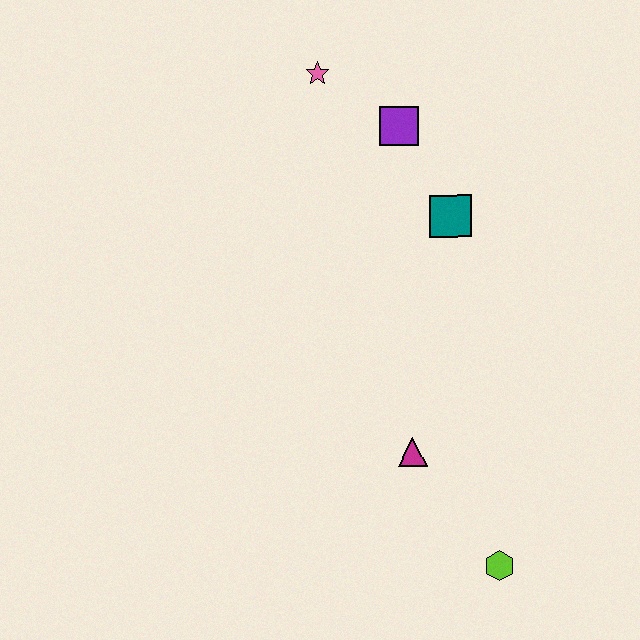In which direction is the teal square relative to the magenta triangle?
The teal square is above the magenta triangle.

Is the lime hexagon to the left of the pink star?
No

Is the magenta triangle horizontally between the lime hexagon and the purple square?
Yes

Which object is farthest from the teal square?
The lime hexagon is farthest from the teal square.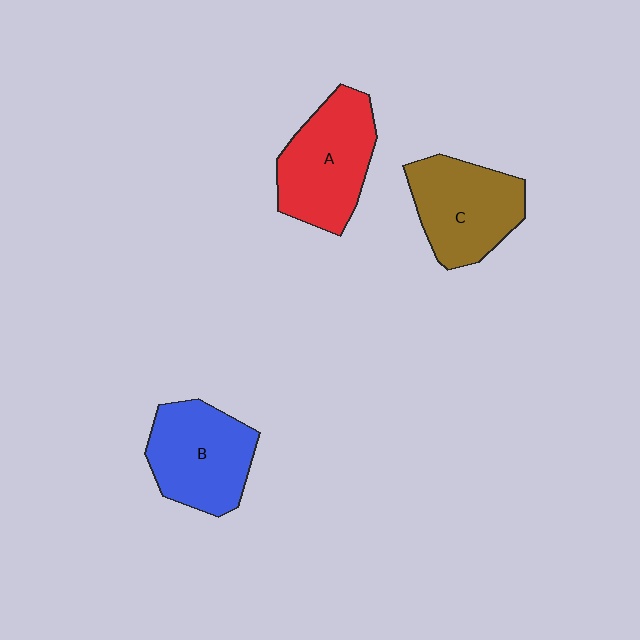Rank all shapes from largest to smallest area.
From largest to smallest: A (red), B (blue), C (brown).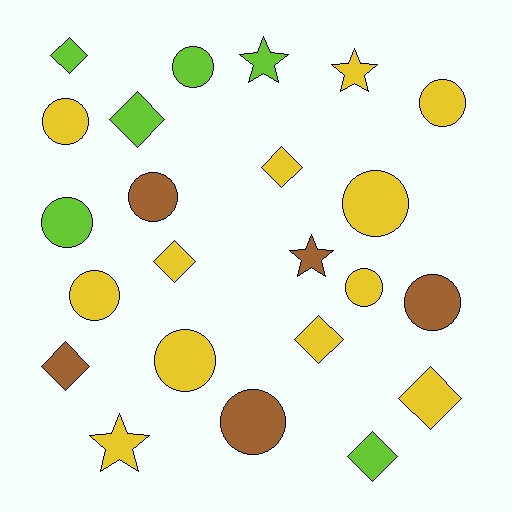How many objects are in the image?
There are 23 objects.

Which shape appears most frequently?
Circle, with 11 objects.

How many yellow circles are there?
There are 6 yellow circles.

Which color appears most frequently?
Yellow, with 12 objects.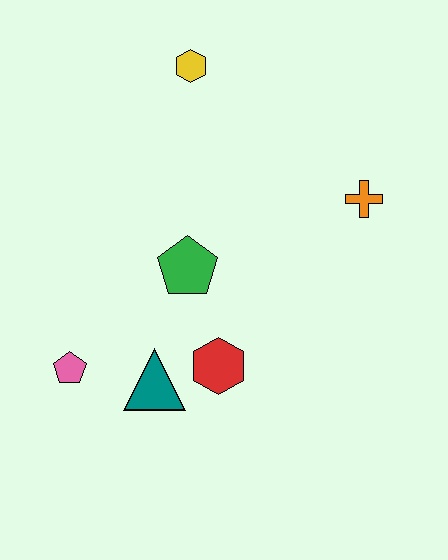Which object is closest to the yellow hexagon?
The green pentagon is closest to the yellow hexagon.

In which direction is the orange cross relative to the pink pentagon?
The orange cross is to the right of the pink pentagon.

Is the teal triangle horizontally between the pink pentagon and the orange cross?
Yes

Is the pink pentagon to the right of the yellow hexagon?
No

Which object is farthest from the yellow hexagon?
The pink pentagon is farthest from the yellow hexagon.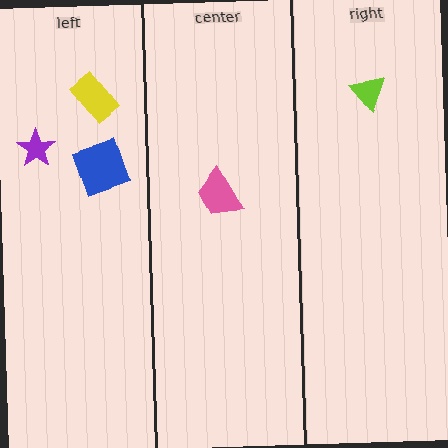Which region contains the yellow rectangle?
The left region.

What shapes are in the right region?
The lime triangle.